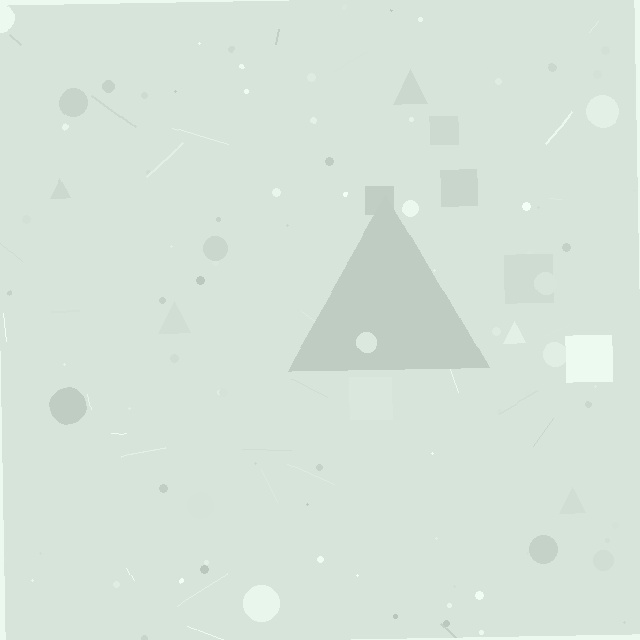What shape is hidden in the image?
A triangle is hidden in the image.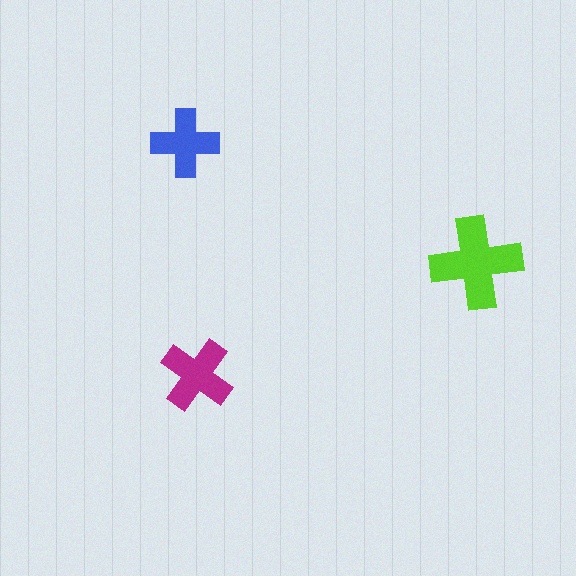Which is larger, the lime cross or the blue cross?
The lime one.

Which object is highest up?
The blue cross is topmost.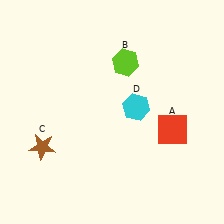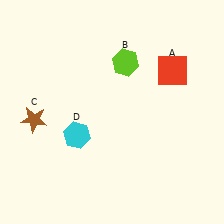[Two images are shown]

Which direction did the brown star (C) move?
The brown star (C) moved up.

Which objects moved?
The objects that moved are: the red square (A), the brown star (C), the cyan hexagon (D).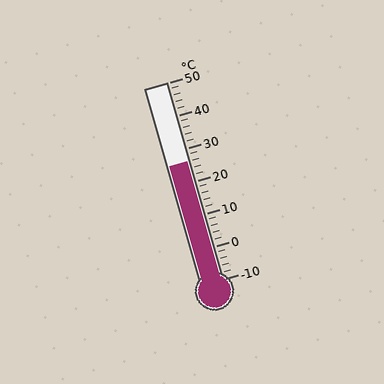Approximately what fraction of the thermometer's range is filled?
The thermometer is filled to approximately 60% of its range.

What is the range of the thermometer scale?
The thermometer scale ranges from -10°C to 50°C.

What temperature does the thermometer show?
The thermometer shows approximately 26°C.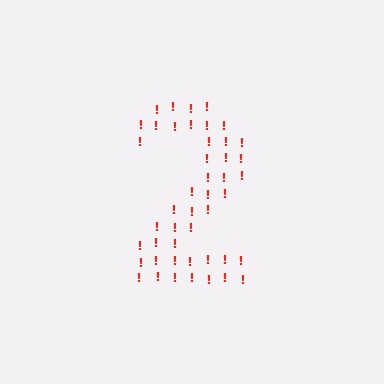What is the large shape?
The large shape is the digit 2.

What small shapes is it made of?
It is made of small exclamation marks.